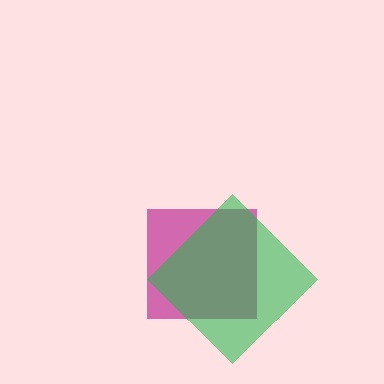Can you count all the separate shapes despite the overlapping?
Yes, there are 2 separate shapes.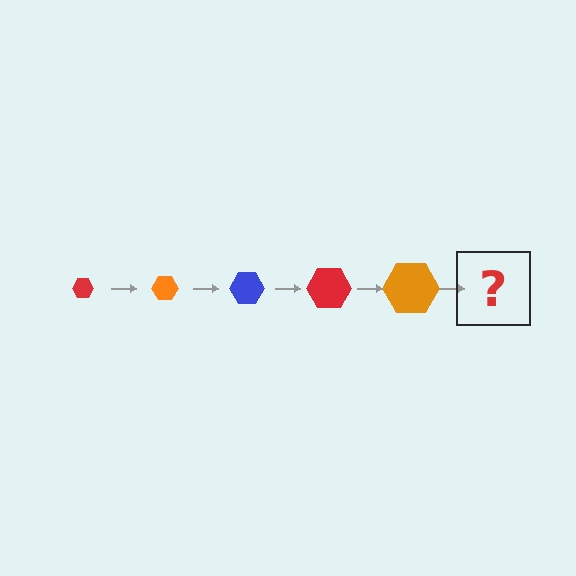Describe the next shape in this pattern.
It should be a blue hexagon, larger than the previous one.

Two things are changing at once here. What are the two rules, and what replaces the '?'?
The two rules are that the hexagon grows larger each step and the color cycles through red, orange, and blue. The '?' should be a blue hexagon, larger than the previous one.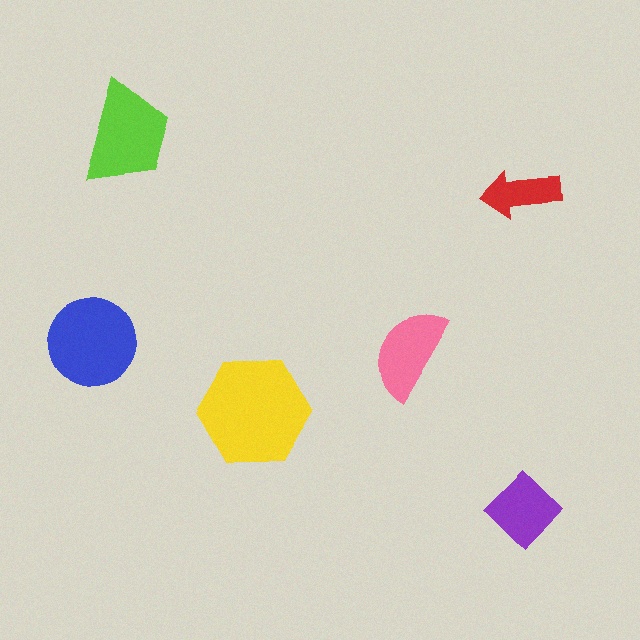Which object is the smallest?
The red arrow.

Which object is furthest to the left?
The blue circle is leftmost.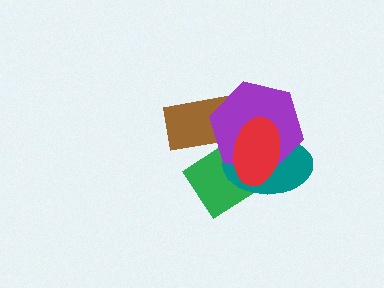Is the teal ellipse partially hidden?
Yes, it is partially covered by another shape.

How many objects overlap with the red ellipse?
4 objects overlap with the red ellipse.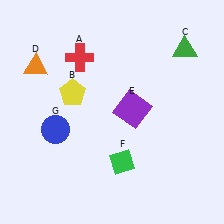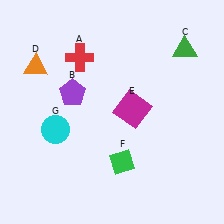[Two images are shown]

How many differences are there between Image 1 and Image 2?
There are 3 differences between the two images.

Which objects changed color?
B changed from yellow to purple. E changed from purple to magenta. G changed from blue to cyan.